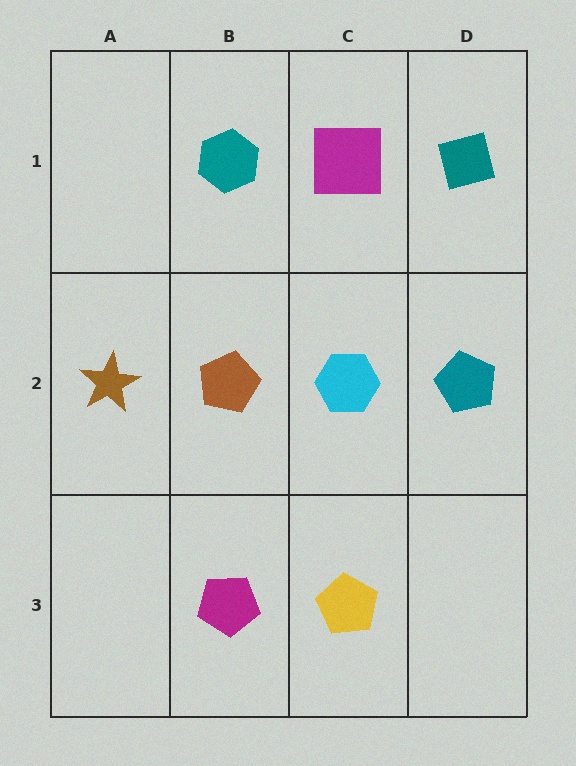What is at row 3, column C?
A yellow pentagon.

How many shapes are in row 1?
3 shapes.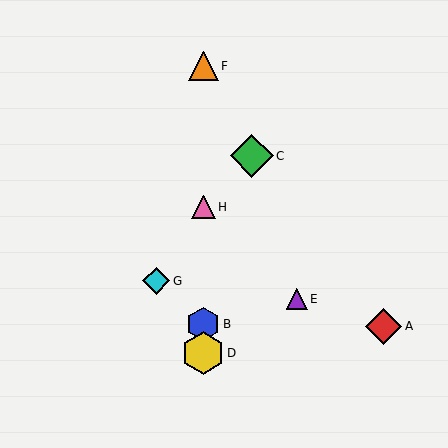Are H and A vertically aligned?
No, H is at x≈203 and A is at x≈384.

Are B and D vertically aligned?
Yes, both are at x≈203.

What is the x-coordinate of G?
Object G is at x≈156.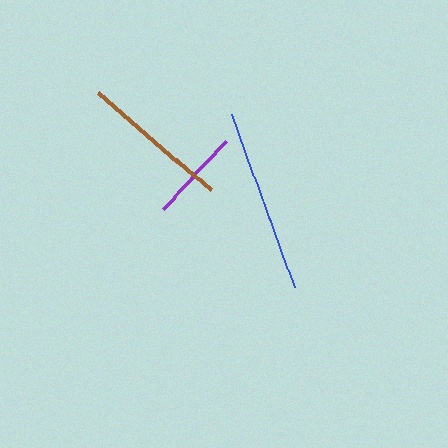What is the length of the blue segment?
The blue segment is approximately 184 pixels long.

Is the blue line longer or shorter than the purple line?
The blue line is longer than the purple line.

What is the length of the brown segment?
The brown segment is approximately 149 pixels long.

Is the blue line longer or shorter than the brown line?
The blue line is longer than the brown line.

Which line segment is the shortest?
The purple line is the shortest at approximately 92 pixels.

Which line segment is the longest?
The blue line is the longest at approximately 184 pixels.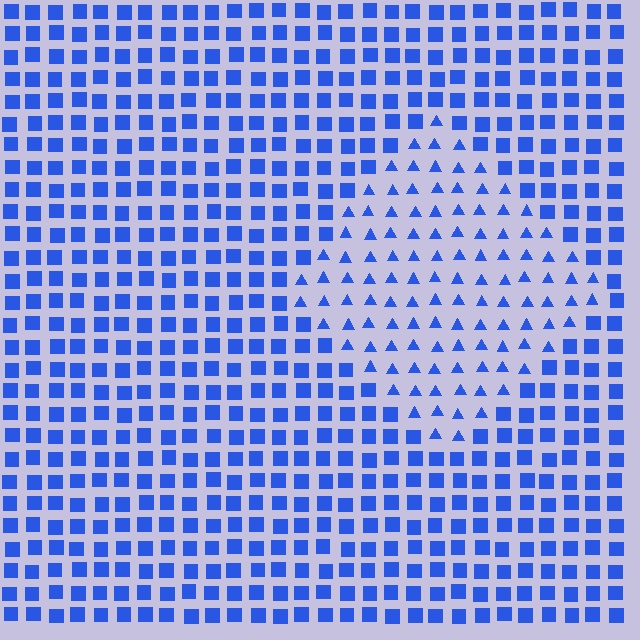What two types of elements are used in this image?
The image uses triangles inside the diamond region and squares outside it.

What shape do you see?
I see a diamond.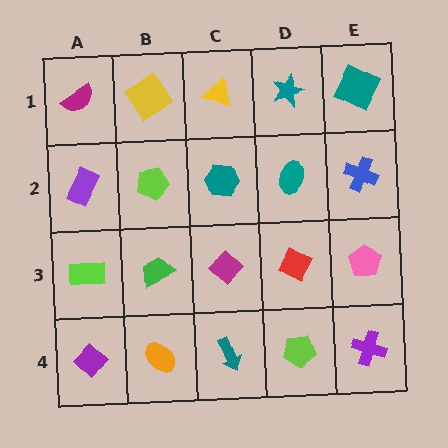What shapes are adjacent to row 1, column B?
A lime pentagon (row 2, column B), a magenta semicircle (row 1, column A), a yellow triangle (row 1, column C).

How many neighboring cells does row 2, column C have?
4.